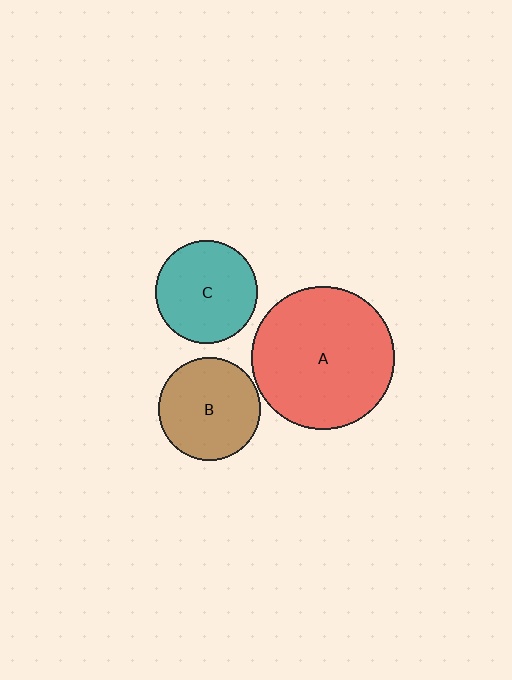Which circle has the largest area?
Circle A (red).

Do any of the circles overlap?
No, none of the circles overlap.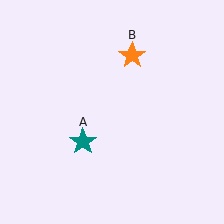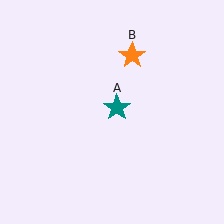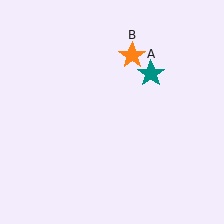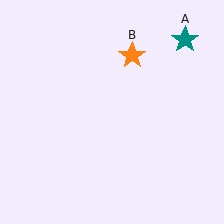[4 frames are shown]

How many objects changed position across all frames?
1 object changed position: teal star (object A).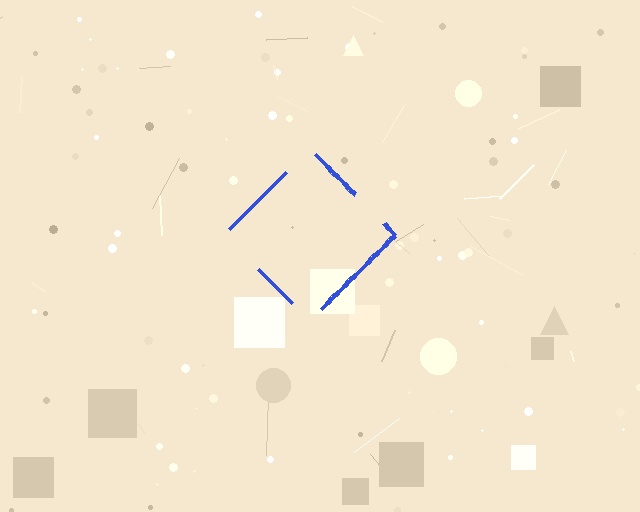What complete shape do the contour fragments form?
The contour fragments form a diamond.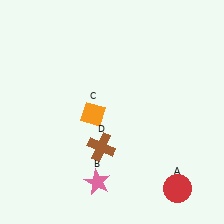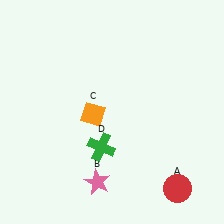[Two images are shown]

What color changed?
The cross (D) changed from brown in Image 1 to green in Image 2.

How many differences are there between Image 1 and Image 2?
There is 1 difference between the two images.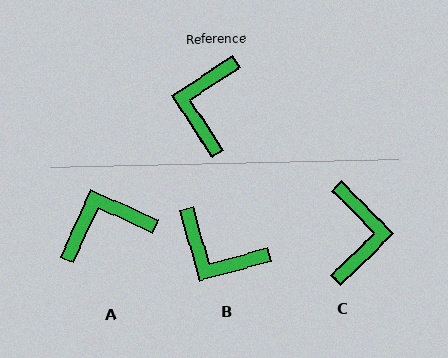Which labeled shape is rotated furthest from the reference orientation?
C, about 169 degrees away.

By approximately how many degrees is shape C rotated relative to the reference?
Approximately 169 degrees clockwise.